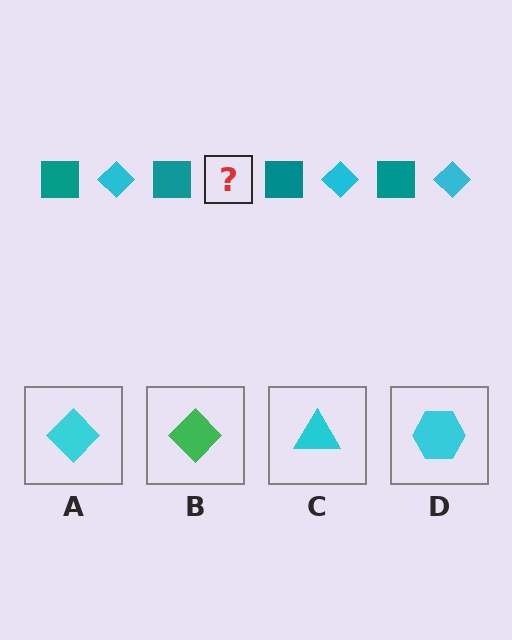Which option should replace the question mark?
Option A.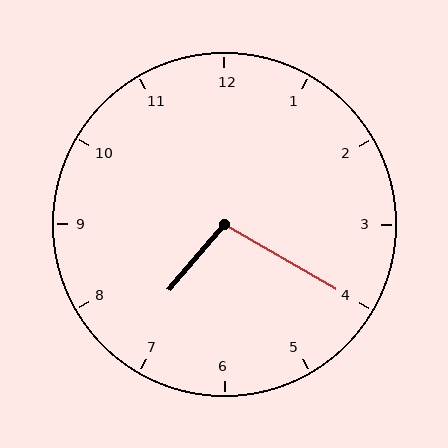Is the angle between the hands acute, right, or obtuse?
It is obtuse.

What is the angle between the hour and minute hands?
Approximately 100 degrees.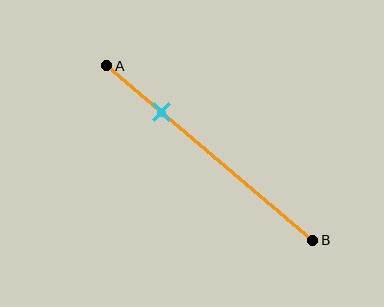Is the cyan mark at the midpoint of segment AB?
No, the mark is at about 25% from A, not at the 50% midpoint.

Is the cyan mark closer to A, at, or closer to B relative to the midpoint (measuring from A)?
The cyan mark is closer to point A than the midpoint of segment AB.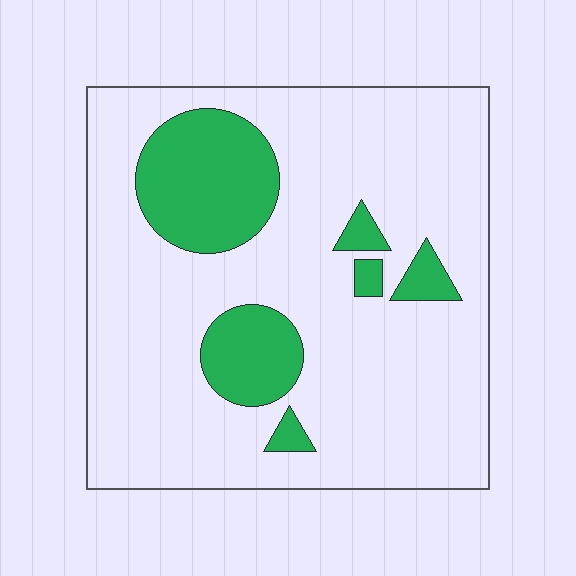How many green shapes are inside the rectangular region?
6.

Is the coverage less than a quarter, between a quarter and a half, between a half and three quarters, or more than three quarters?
Less than a quarter.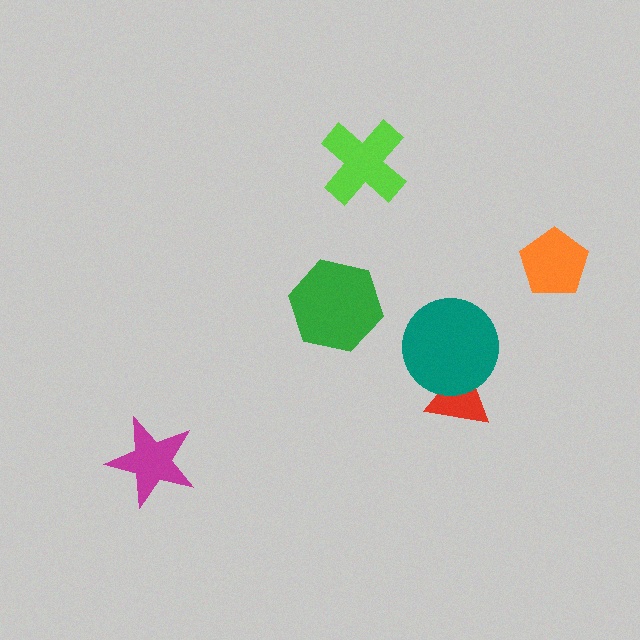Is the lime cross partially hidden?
No, no other shape covers it.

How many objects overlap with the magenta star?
0 objects overlap with the magenta star.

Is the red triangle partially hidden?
Yes, it is partially covered by another shape.